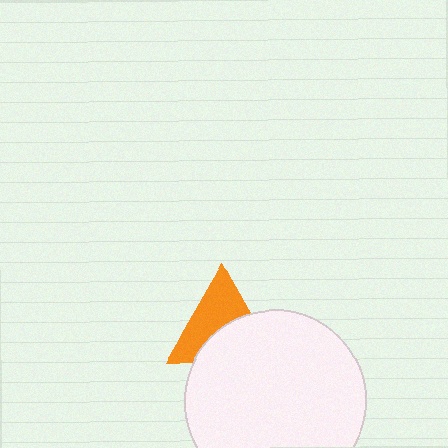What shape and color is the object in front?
The object in front is a white circle.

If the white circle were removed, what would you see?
You would see the complete orange triangle.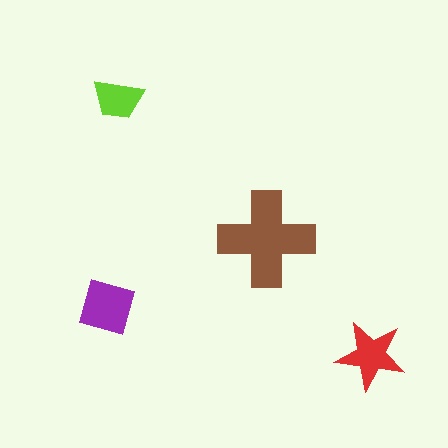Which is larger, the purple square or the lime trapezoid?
The purple square.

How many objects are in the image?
There are 4 objects in the image.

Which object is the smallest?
The lime trapezoid.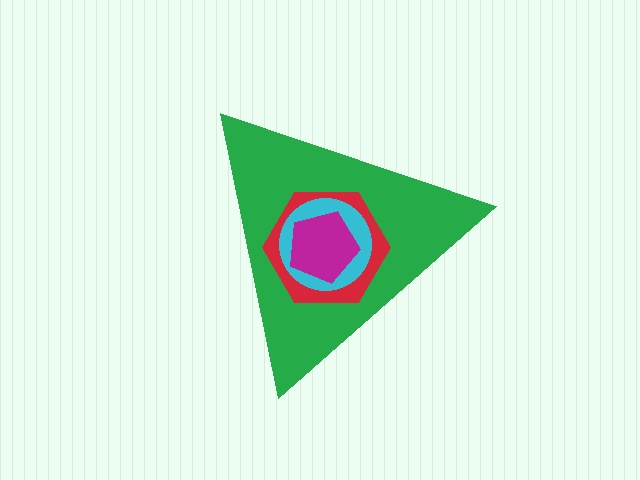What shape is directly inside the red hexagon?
The cyan circle.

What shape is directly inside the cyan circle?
The magenta pentagon.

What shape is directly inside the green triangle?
The red hexagon.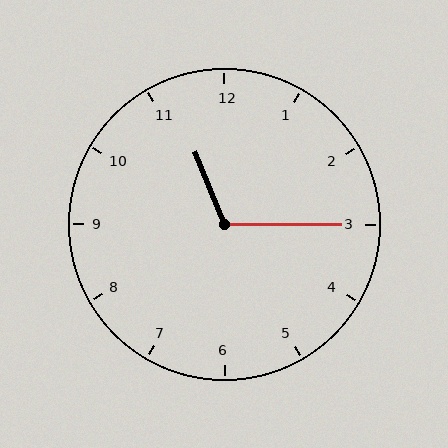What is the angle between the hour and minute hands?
Approximately 112 degrees.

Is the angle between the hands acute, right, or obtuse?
It is obtuse.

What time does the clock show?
11:15.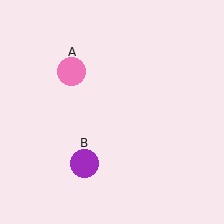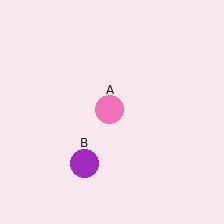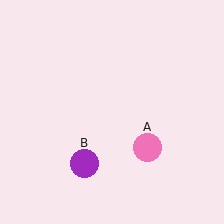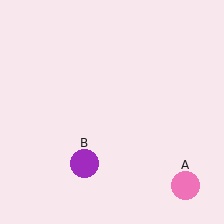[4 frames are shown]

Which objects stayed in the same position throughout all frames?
Purple circle (object B) remained stationary.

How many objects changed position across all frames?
1 object changed position: pink circle (object A).